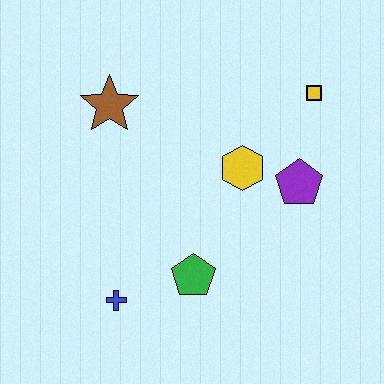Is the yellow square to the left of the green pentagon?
No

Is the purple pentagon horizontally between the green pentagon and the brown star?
No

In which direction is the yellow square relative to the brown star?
The yellow square is to the right of the brown star.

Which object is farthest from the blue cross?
The yellow square is farthest from the blue cross.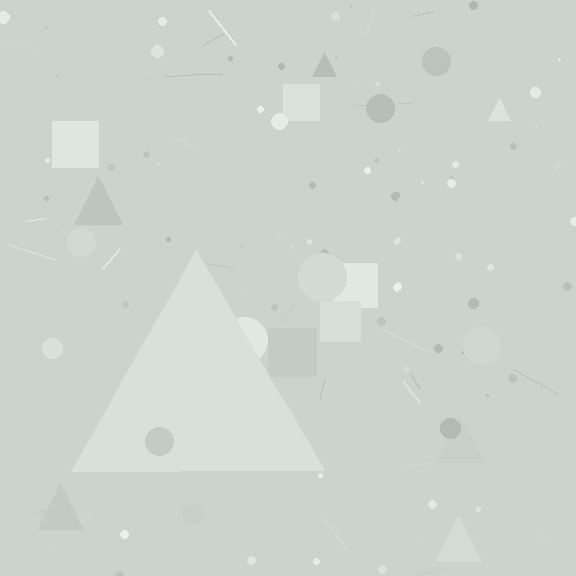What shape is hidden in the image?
A triangle is hidden in the image.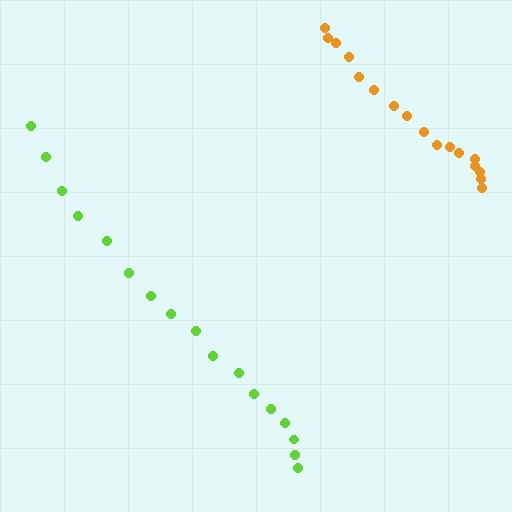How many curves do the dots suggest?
There are 2 distinct paths.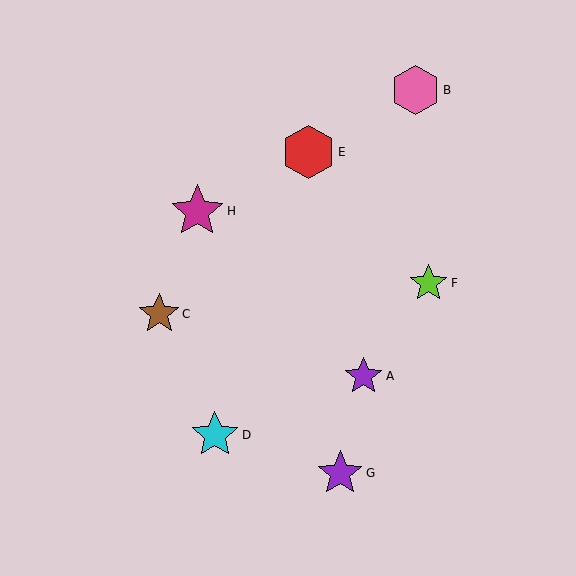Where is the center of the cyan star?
The center of the cyan star is at (215, 435).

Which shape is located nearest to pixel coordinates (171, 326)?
The brown star (labeled C) at (159, 314) is nearest to that location.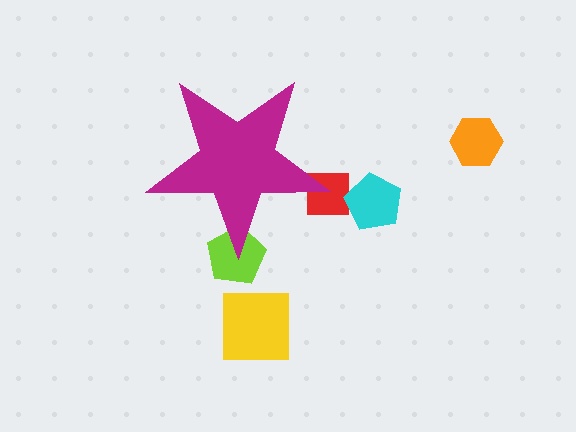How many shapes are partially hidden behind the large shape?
2 shapes are partially hidden.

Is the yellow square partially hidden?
No, the yellow square is fully visible.